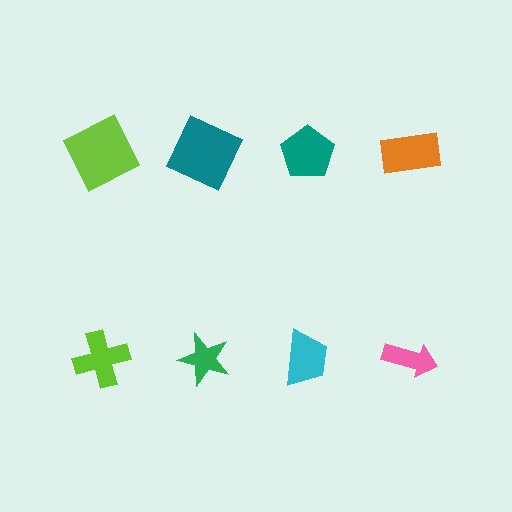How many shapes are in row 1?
4 shapes.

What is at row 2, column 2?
A green star.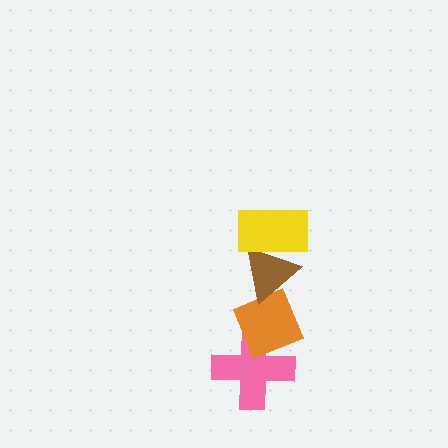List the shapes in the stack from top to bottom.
From top to bottom: the yellow rectangle, the brown triangle, the orange diamond, the pink cross.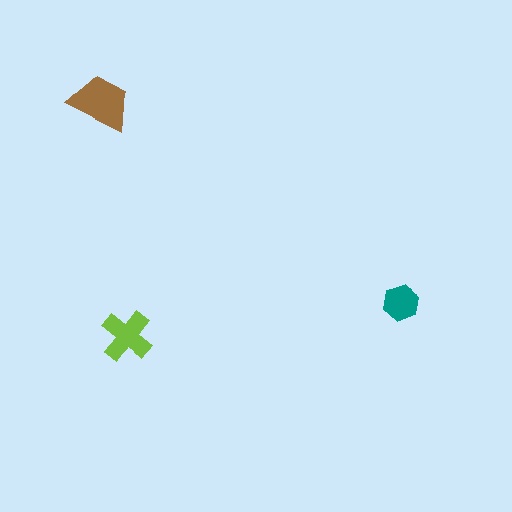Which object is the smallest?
The teal hexagon.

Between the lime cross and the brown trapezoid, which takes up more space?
The brown trapezoid.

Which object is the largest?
The brown trapezoid.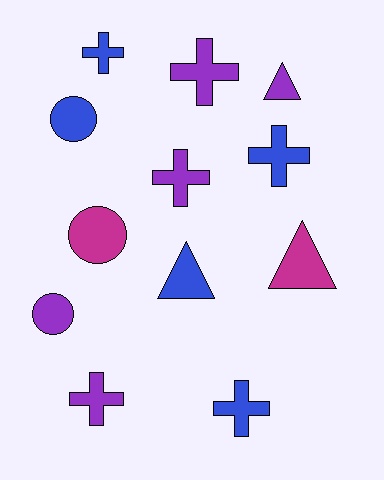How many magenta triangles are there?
There is 1 magenta triangle.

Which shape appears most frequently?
Cross, with 6 objects.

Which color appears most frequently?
Purple, with 5 objects.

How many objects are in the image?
There are 12 objects.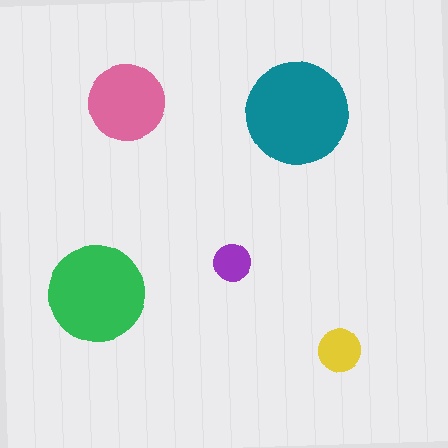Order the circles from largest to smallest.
the teal one, the green one, the pink one, the yellow one, the purple one.